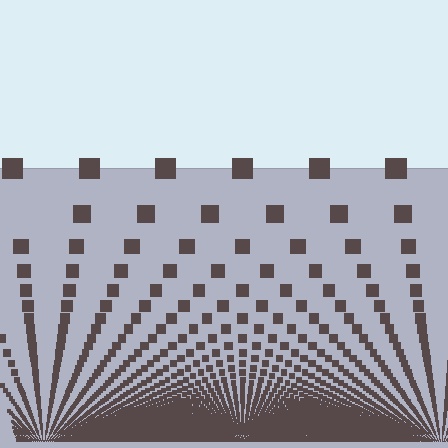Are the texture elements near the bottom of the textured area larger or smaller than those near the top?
Smaller. The gradient is inverted — elements near the bottom are smaller and denser.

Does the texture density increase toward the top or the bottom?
Density increases toward the bottom.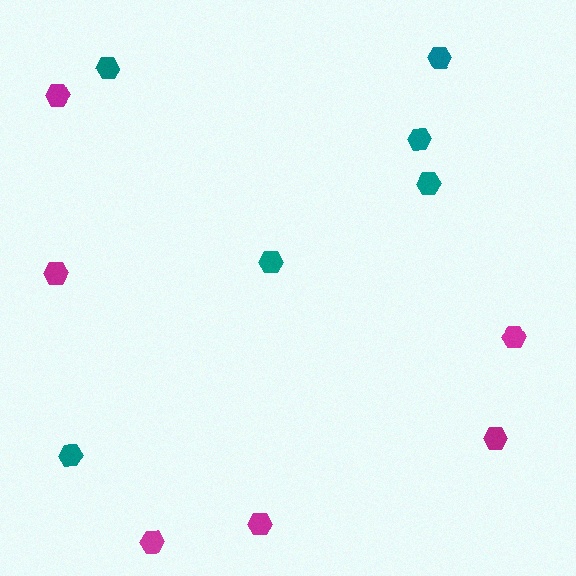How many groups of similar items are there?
There are 2 groups: one group of magenta hexagons (6) and one group of teal hexagons (6).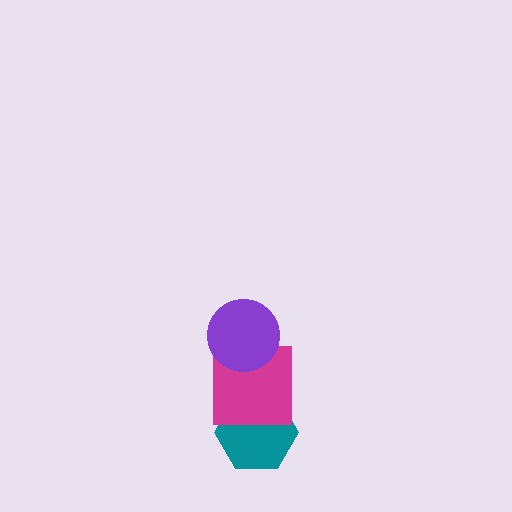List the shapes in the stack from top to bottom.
From top to bottom: the purple circle, the magenta square, the teal hexagon.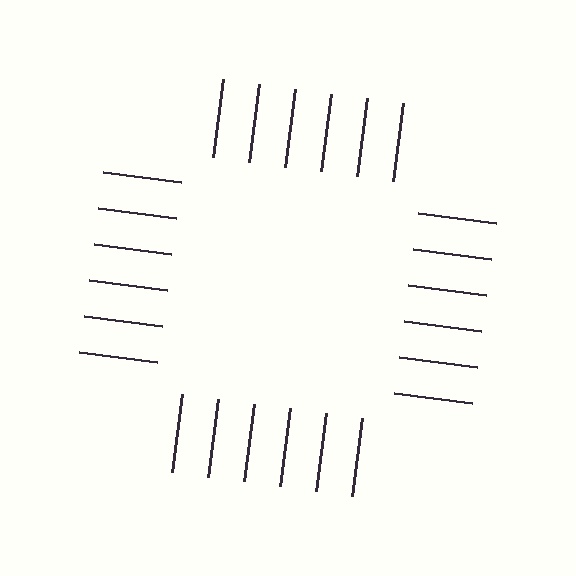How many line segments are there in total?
24 — 6 along each of the 4 edges.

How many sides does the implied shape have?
4 sides — the line-ends trace a square.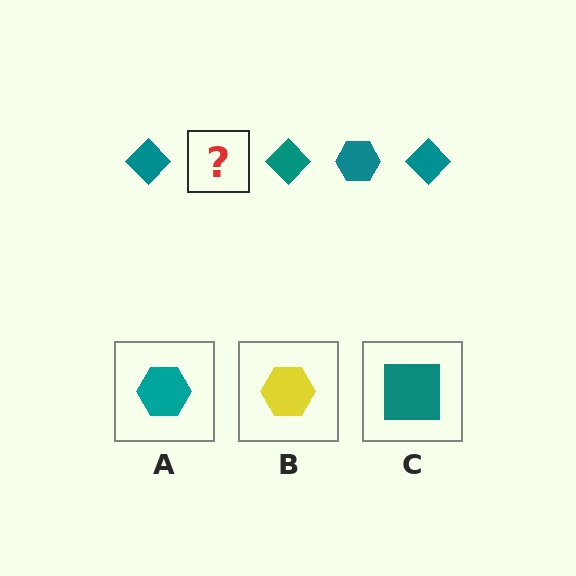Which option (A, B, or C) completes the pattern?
A.